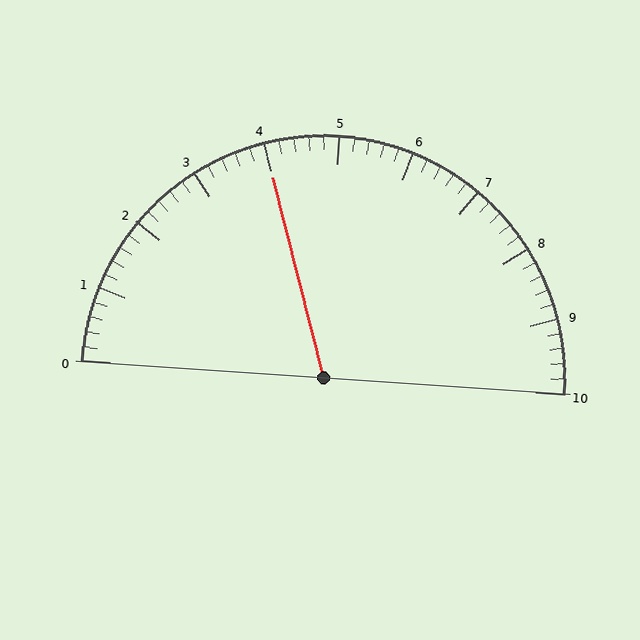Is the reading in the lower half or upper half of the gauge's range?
The reading is in the lower half of the range (0 to 10).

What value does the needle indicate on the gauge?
The needle indicates approximately 4.0.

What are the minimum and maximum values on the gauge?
The gauge ranges from 0 to 10.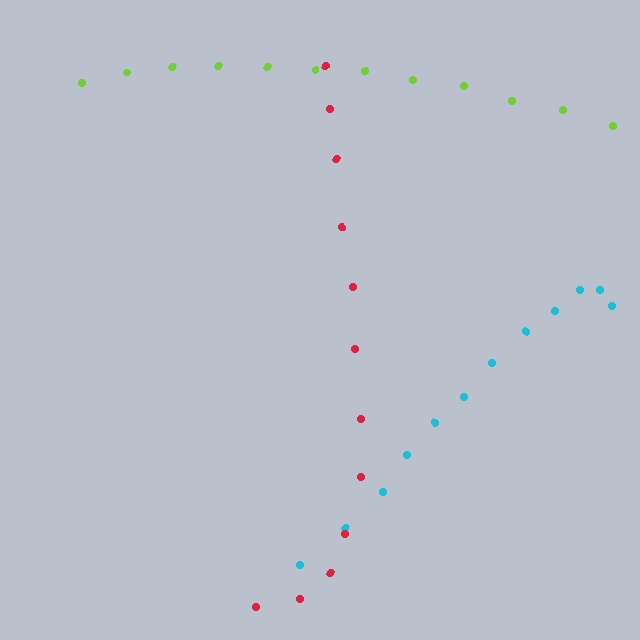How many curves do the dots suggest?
There are 3 distinct paths.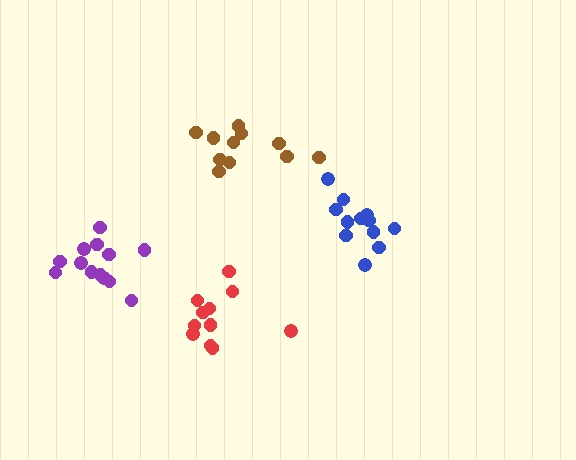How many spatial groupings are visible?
There are 4 spatial groupings.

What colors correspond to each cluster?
The clusters are colored: red, purple, brown, blue.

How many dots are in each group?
Group 1: 11 dots, Group 2: 13 dots, Group 3: 11 dots, Group 4: 12 dots (47 total).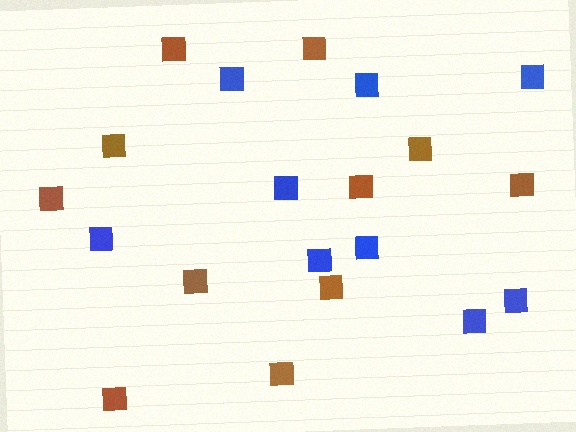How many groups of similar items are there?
There are 2 groups: one group of brown squares (11) and one group of blue squares (9).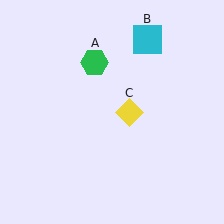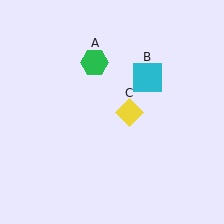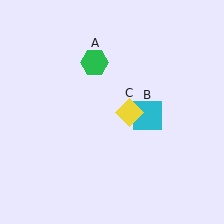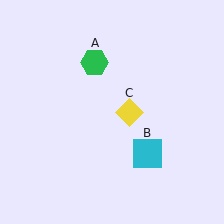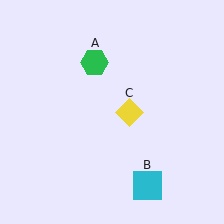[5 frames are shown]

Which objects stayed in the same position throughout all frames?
Green hexagon (object A) and yellow diamond (object C) remained stationary.